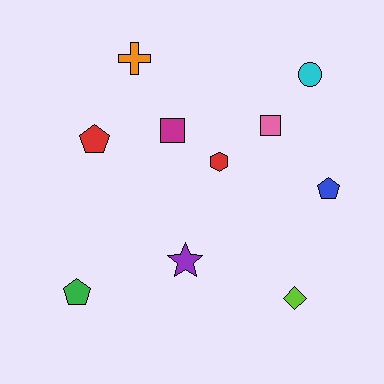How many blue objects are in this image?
There is 1 blue object.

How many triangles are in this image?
There are no triangles.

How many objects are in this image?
There are 10 objects.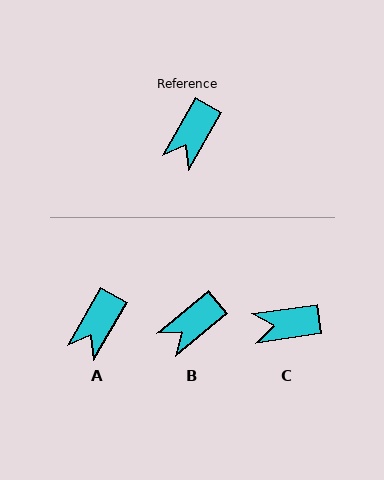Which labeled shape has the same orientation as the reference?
A.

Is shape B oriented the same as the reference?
No, it is off by about 20 degrees.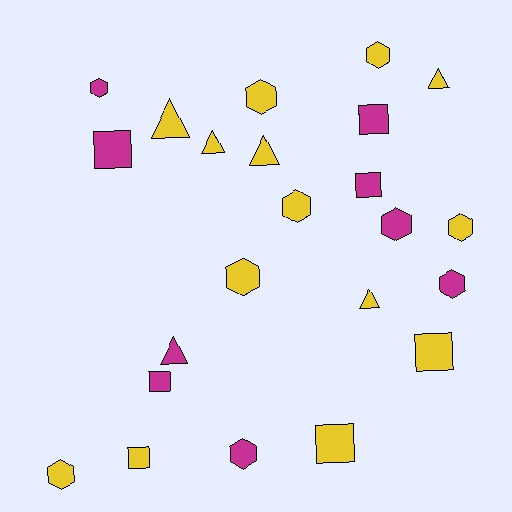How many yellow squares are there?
There are 3 yellow squares.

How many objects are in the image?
There are 23 objects.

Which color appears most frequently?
Yellow, with 14 objects.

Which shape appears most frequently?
Hexagon, with 10 objects.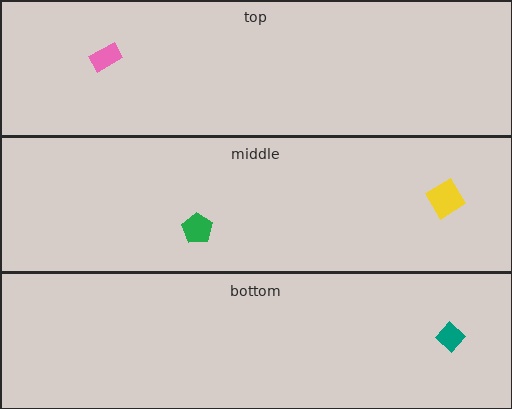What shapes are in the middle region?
The yellow diamond, the green pentagon.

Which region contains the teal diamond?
The bottom region.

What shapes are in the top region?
The pink rectangle.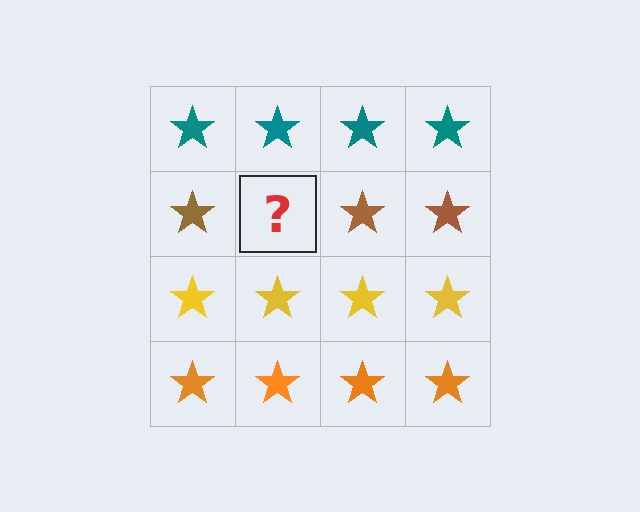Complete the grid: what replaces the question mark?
The question mark should be replaced with a brown star.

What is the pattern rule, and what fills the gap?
The rule is that each row has a consistent color. The gap should be filled with a brown star.